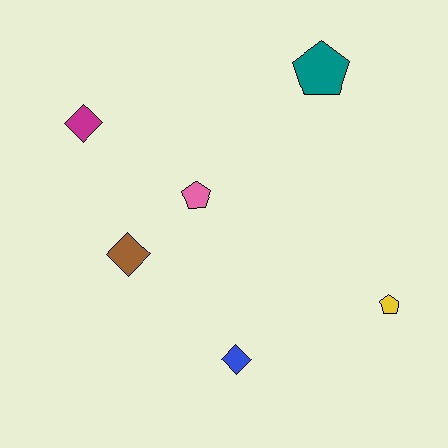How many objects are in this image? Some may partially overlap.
There are 6 objects.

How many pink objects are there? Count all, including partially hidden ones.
There is 1 pink object.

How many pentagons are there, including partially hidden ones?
There are 3 pentagons.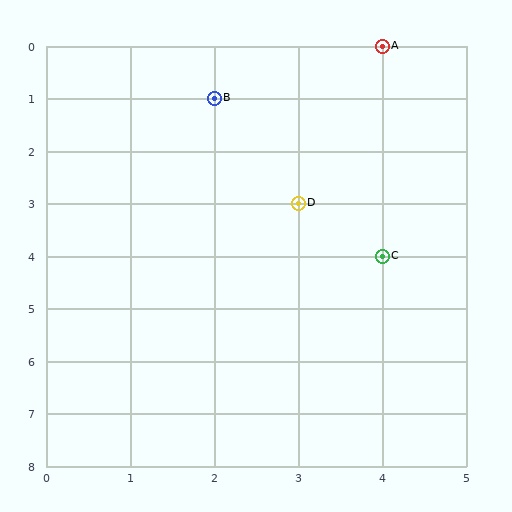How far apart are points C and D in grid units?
Points C and D are 1 column and 1 row apart (about 1.4 grid units diagonally).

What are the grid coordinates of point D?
Point D is at grid coordinates (3, 3).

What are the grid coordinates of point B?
Point B is at grid coordinates (2, 1).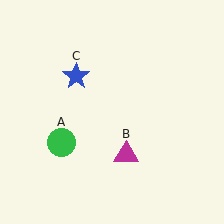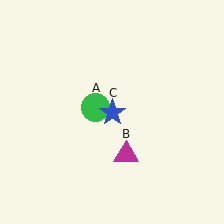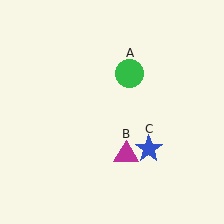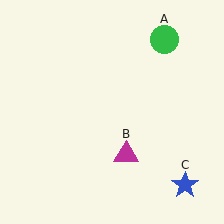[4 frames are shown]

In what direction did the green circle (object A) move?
The green circle (object A) moved up and to the right.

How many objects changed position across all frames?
2 objects changed position: green circle (object A), blue star (object C).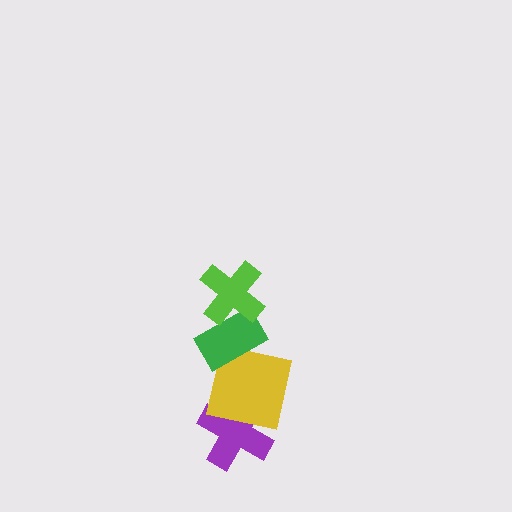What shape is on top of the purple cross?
The yellow square is on top of the purple cross.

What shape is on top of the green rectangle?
The lime cross is on top of the green rectangle.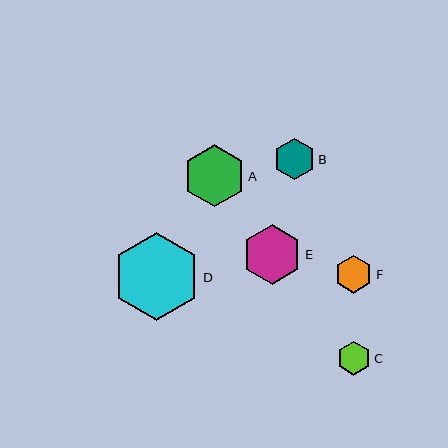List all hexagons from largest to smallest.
From largest to smallest: D, A, E, B, F, C.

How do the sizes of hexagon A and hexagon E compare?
Hexagon A and hexagon E are approximately the same size.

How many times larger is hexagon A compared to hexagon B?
Hexagon A is approximately 1.5 times the size of hexagon B.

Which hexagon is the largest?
Hexagon D is the largest with a size of approximately 88 pixels.